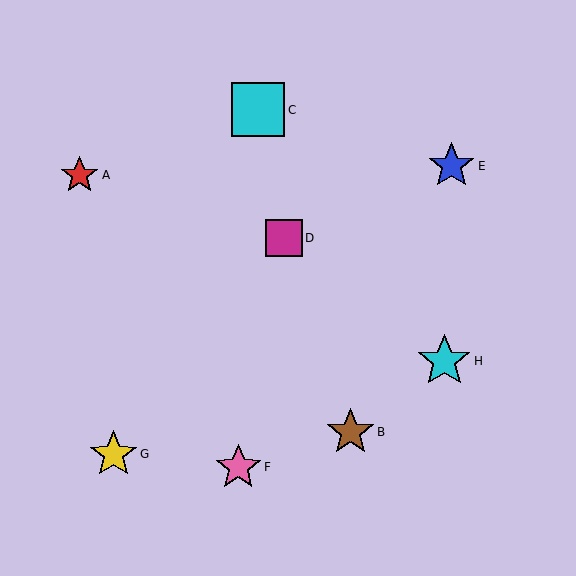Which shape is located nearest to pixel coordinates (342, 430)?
The brown star (labeled B) at (350, 432) is nearest to that location.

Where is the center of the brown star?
The center of the brown star is at (350, 432).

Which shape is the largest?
The cyan star (labeled H) is the largest.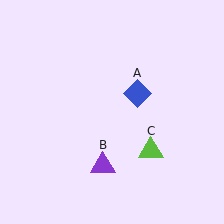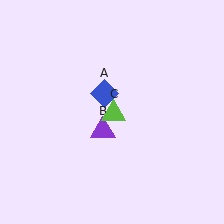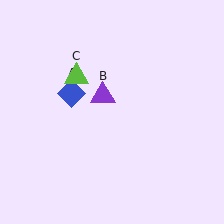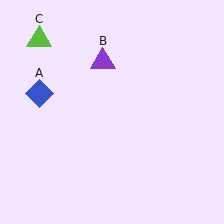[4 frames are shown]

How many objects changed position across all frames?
3 objects changed position: blue diamond (object A), purple triangle (object B), lime triangle (object C).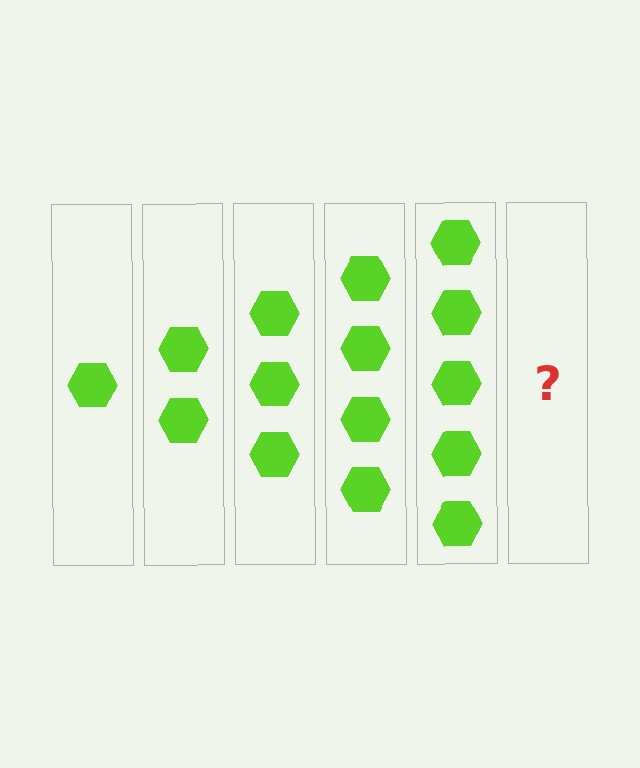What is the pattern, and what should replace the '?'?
The pattern is that each step adds one more hexagon. The '?' should be 6 hexagons.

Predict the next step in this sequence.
The next step is 6 hexagons.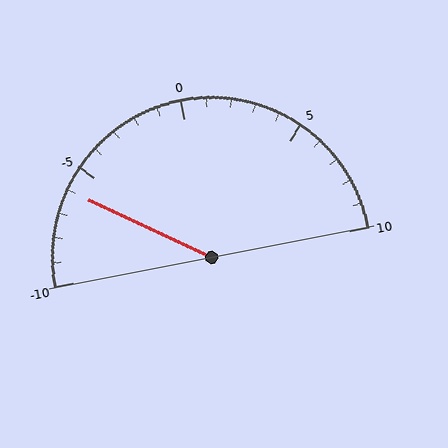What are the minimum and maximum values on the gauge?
The gauge ranges from -10 to 10.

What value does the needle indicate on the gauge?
The needle indicates approximately -6.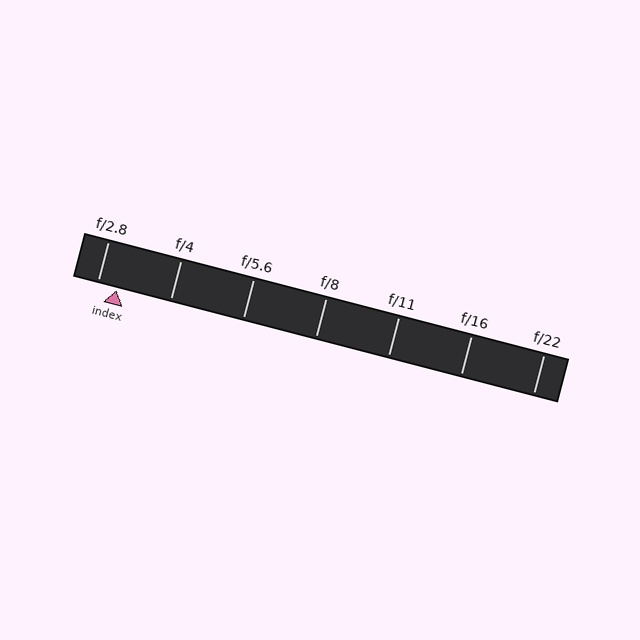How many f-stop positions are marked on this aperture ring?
There are 7 f-stop positions marked.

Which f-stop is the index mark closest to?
The index mark is closest to f/2.8.